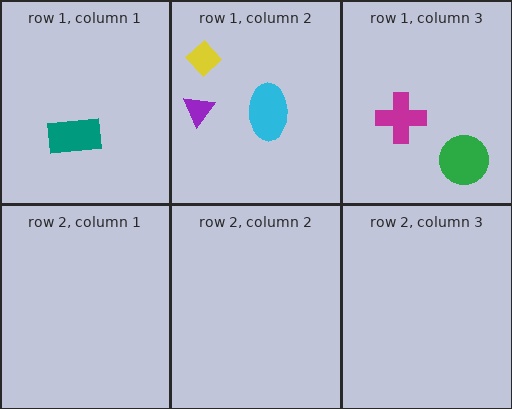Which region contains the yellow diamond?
The row 1, column 2 region.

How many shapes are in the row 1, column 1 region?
1.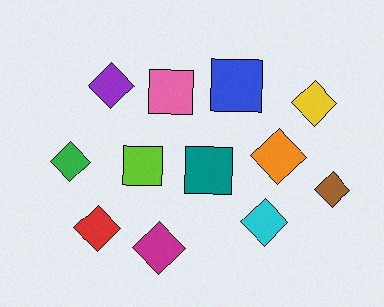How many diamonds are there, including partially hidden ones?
There are 8 diamonds.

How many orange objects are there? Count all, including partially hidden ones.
There is 1 orange object.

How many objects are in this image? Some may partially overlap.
There are 12 objects.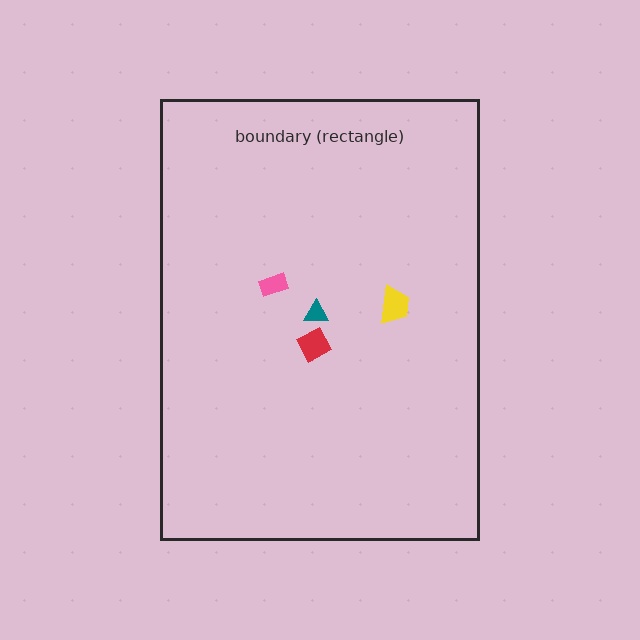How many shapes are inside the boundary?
4 inside, 0 outside.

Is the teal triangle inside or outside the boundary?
Inside.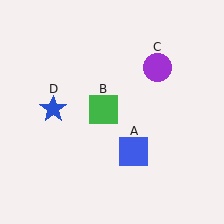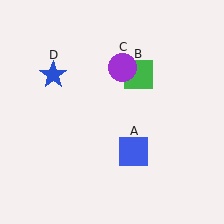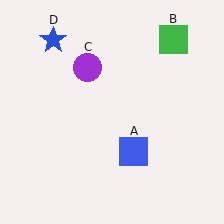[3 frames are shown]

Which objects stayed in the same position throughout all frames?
Blue square (object A) remained stationary.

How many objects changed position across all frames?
3 objects changed position: green square (object B), purple circle (object C), blue star (object D).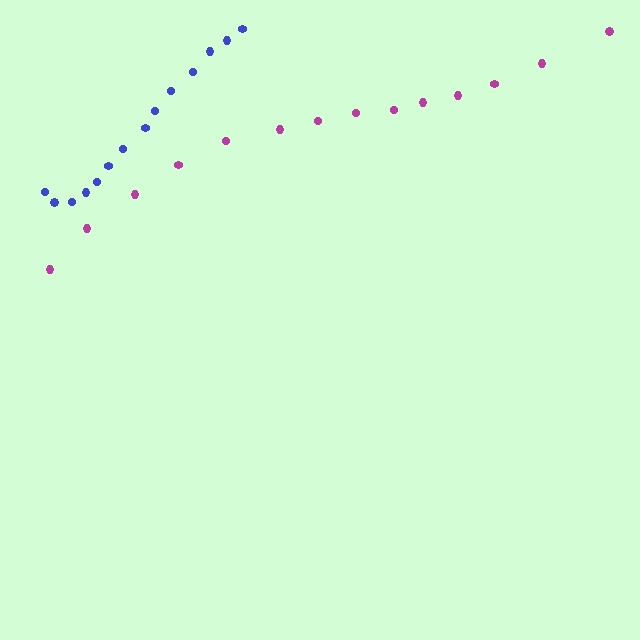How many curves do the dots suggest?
There are 2 distinct paths.